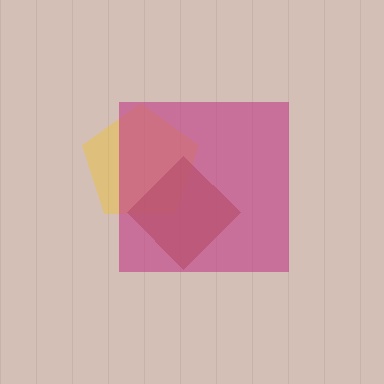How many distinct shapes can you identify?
There are 3 distinct shapes: a yellow pentagon, a brown diamond, a magenta square.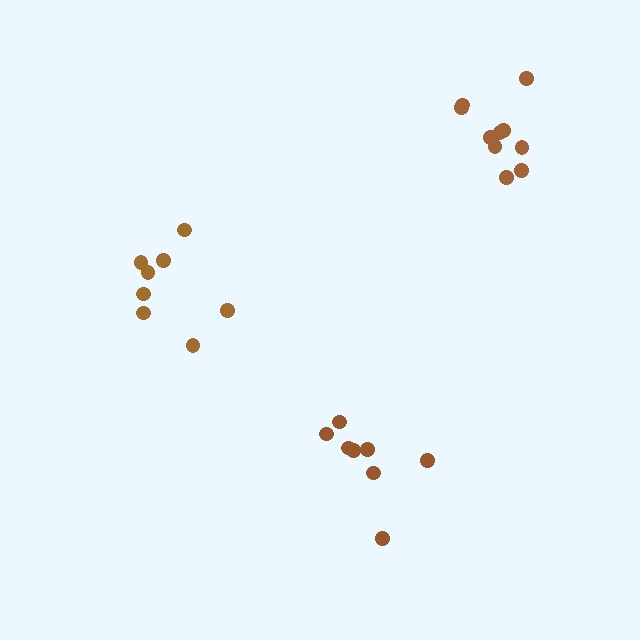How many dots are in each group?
Group 1: 8 dots, Group 2: 8 dots, Group 3: 11 dots (27 total).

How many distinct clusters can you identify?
There are 3 distinct clusters.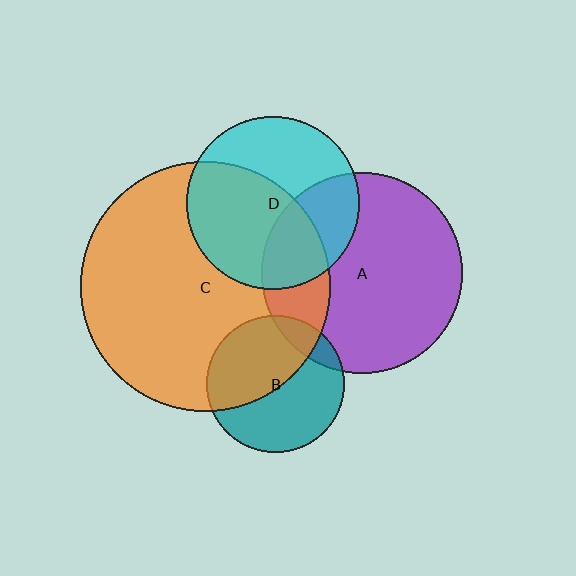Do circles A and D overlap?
Yes.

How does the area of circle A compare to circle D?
Approximately 1.3 times.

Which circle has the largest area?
Circle C (orange).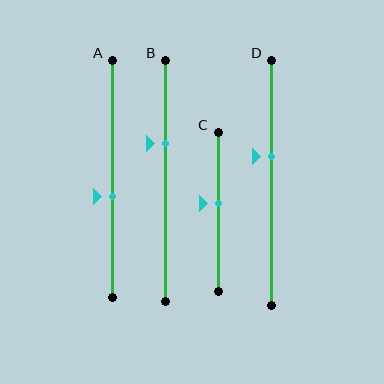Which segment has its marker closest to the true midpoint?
Segment C has its marker closest to the true midpoint.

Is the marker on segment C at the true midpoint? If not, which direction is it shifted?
No, the marker on segment C is shifted upward by about 5% of the segment length.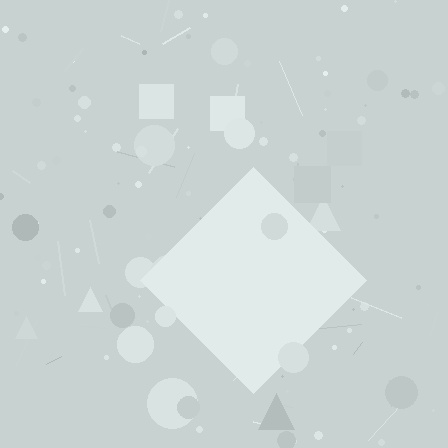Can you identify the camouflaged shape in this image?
The camouflaged shape is a diamond.